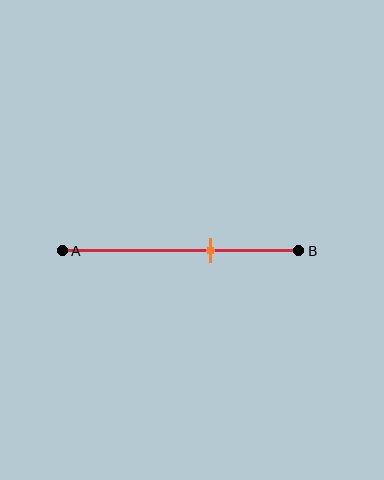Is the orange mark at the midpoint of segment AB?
No, the mark is at about 65% from A, not at the 50% midpoint.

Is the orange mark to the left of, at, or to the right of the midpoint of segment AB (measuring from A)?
The orange mark is to the right of the midpoint of segment AB.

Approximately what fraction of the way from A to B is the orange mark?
The orange mark is approximately 65% of the way from A to B.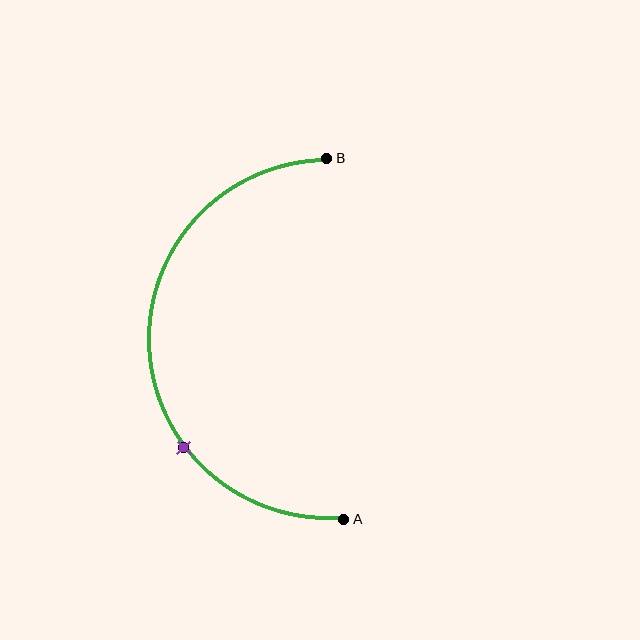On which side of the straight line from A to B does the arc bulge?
The arc bulges to the left of the straight line connecting A and B.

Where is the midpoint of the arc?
The arc midpoint is the point on the curve farthest from the straight line joining A and B. It sits to the left of that line.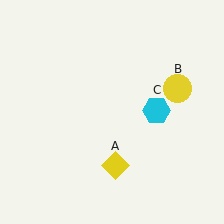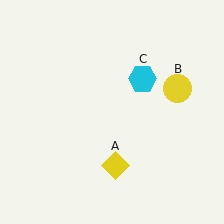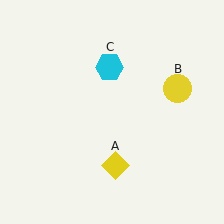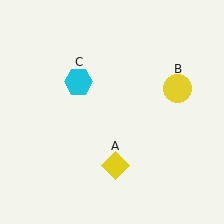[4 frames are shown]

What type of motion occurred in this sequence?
The cyan hexagon (object C) rotated counterclockwise around the center of the scene.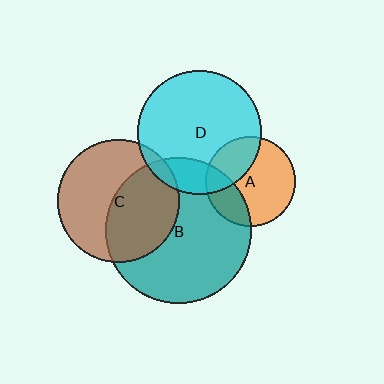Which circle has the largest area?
Circle B (teal).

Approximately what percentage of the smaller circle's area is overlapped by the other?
Approximately 25%.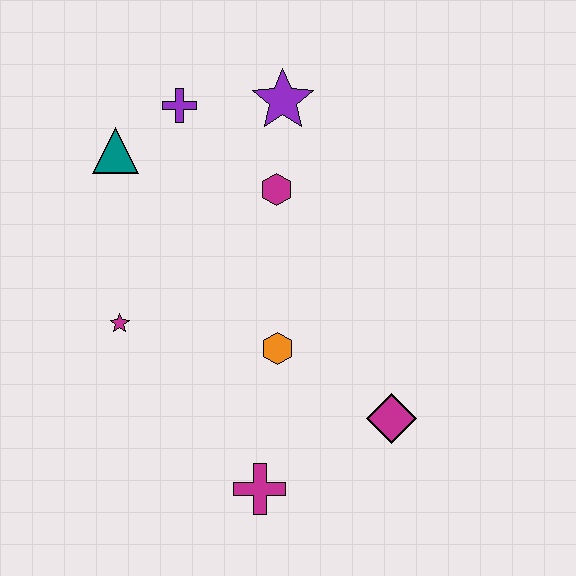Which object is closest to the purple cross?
The teal triangle is closest to the purple cross.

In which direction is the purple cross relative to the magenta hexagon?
The purple cross is to the left of the magenta hexagon.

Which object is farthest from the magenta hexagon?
The magenta cross is farthest from the magenta hexagon.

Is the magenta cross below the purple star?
Yes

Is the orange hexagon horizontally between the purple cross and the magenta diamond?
Yes